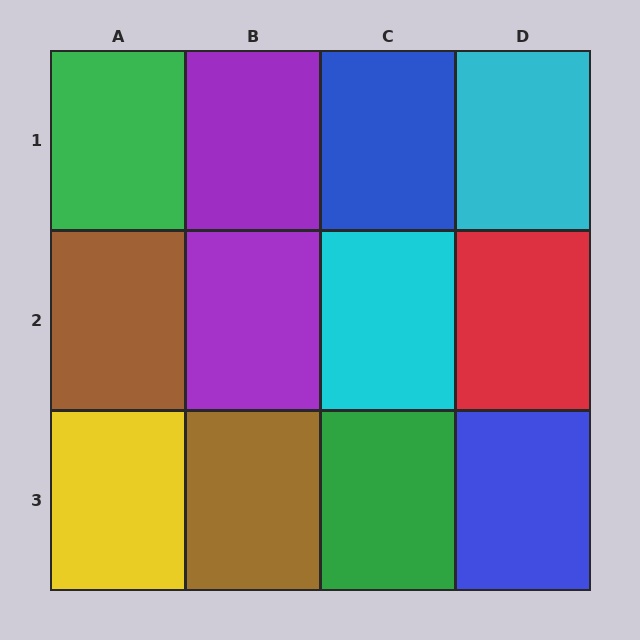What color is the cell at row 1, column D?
Cyan.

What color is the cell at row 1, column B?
Purple.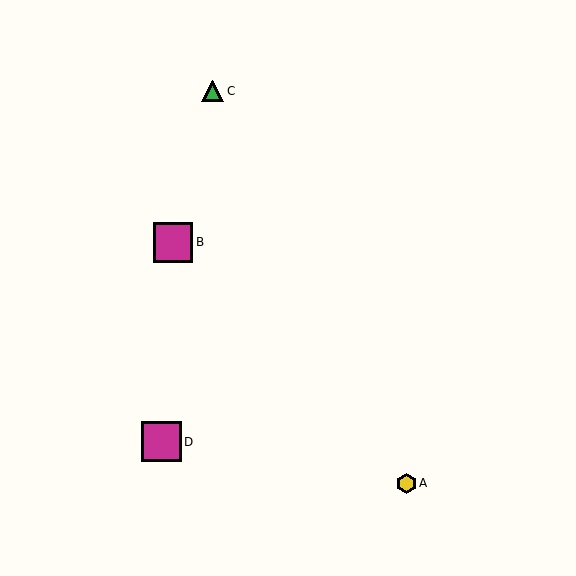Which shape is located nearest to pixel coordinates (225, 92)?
The green triangle (labeled C) at (213, 91) is nearest to that location.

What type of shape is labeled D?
Shape D is a magenta square.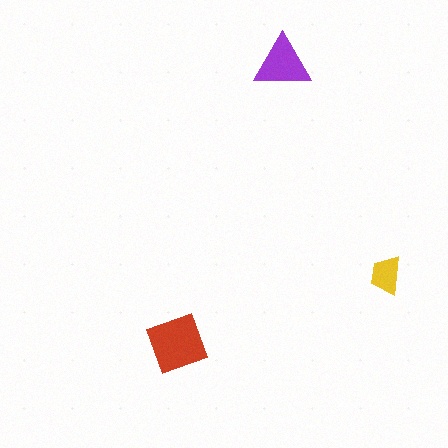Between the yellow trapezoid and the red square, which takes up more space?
The red square.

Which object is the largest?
The red square.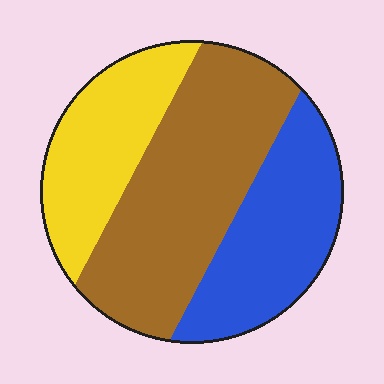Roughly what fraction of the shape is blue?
Blue covers about 30% of the shape.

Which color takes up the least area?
Yellow, at roughly 25%.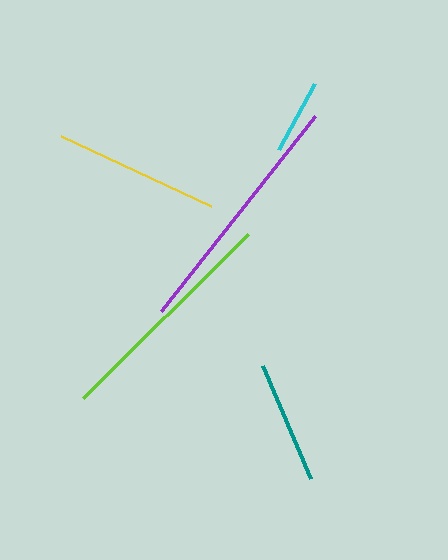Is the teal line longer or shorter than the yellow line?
The yellow line is longer than the teal line.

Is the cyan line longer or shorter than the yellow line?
The yellow line is longer than the cyan line.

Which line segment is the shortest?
The cyan line is the shortest at approximately 75 pixels.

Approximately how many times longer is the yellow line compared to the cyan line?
The yellow line is approximately 2.2 times the length of the cyan line.